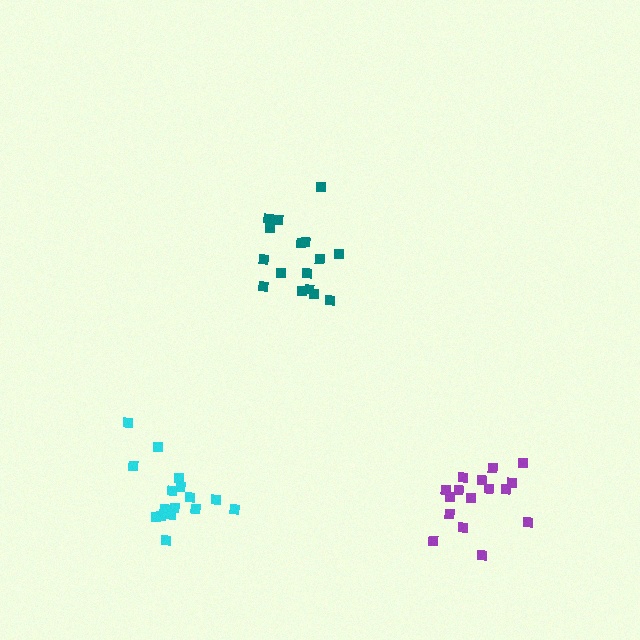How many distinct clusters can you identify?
There are 3 distinct clusters.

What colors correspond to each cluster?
The clusters are colored: teal, purple, cyan.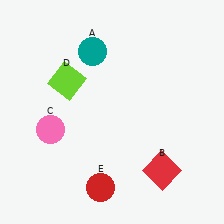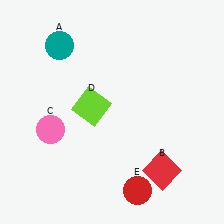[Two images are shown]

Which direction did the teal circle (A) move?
The teal circle (A) moved left.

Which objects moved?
The objects that moved are: the teal circle (A), the lime square (D), the red circle (E).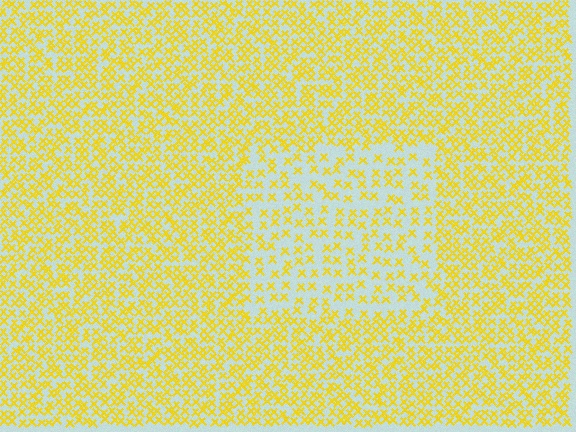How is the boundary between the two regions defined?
The boundary is defined by a change in element density (approximately 2.0x ratio). All elements are the same color, size, and shape.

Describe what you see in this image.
The image contains small yellow elements arranged at two different densities. A rectangle-shaped region is visible where the elements are less densely packed than the surrounding area.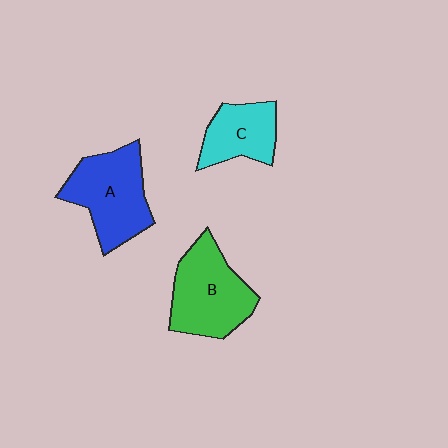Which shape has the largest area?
Shape A (blue).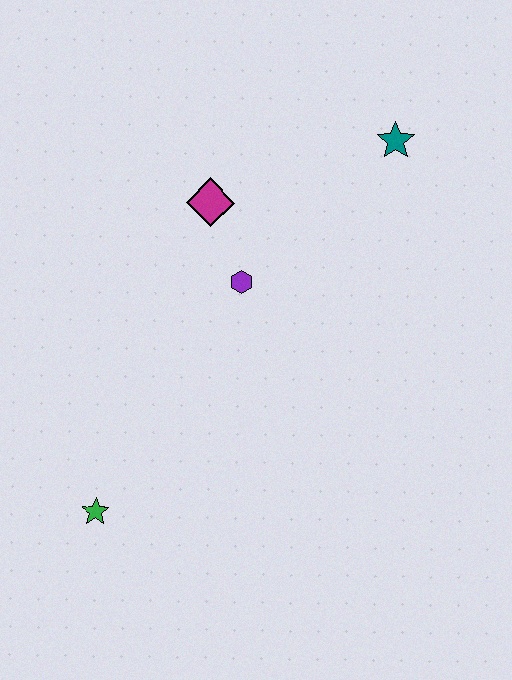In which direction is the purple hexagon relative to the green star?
The purple hexagon is above the green star.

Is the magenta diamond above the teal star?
No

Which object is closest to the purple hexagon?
The magenta diamond is closest to the purple hexagon.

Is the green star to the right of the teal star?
No